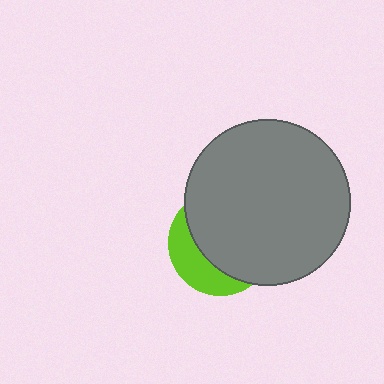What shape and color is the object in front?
The object in front is a gray circle.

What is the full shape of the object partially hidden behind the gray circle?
The partially hidden object is a lime circle.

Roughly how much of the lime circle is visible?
A small part of it is visible (roughly 31%).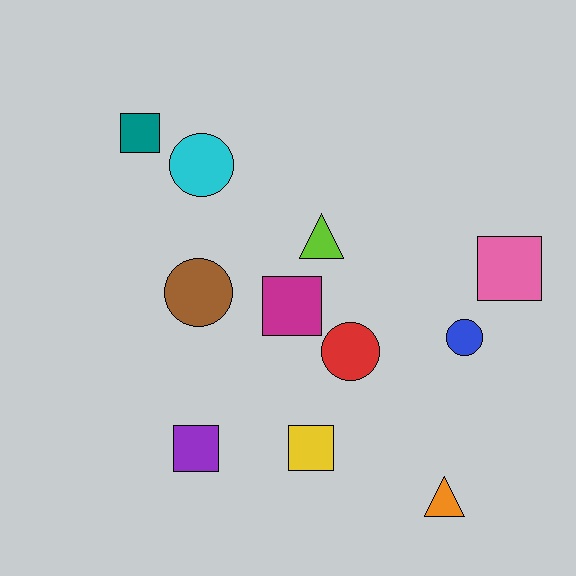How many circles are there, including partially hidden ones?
There are 4 circles.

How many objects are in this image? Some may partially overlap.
There are 11 objects.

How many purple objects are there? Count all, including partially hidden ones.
There is 1 purple object.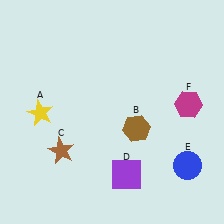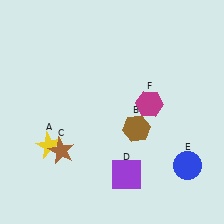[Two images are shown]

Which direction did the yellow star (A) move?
The yellow star (A) moved down.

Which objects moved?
The objects that moved are: the yellow star (A), the magenta hexagon (F).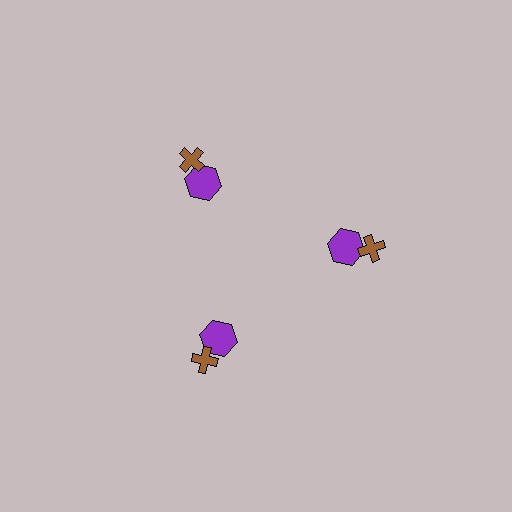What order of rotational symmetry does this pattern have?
This pattern has 3-fold rotational symmetry.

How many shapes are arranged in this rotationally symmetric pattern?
There are 6 shapes, arranged in 3 groups of 2.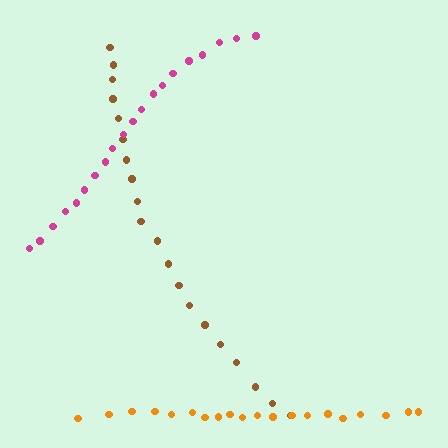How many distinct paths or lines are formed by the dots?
There are 3 distinct paths.